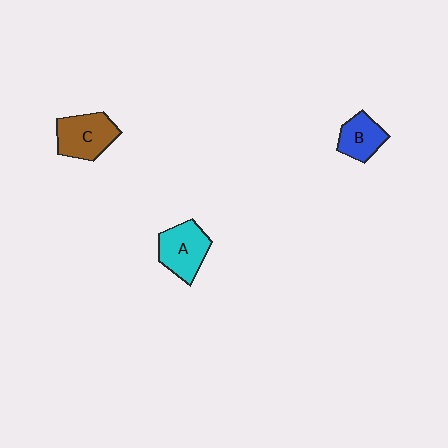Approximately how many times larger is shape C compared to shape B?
Approximately 1.4 times.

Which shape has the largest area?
Shape C (brown).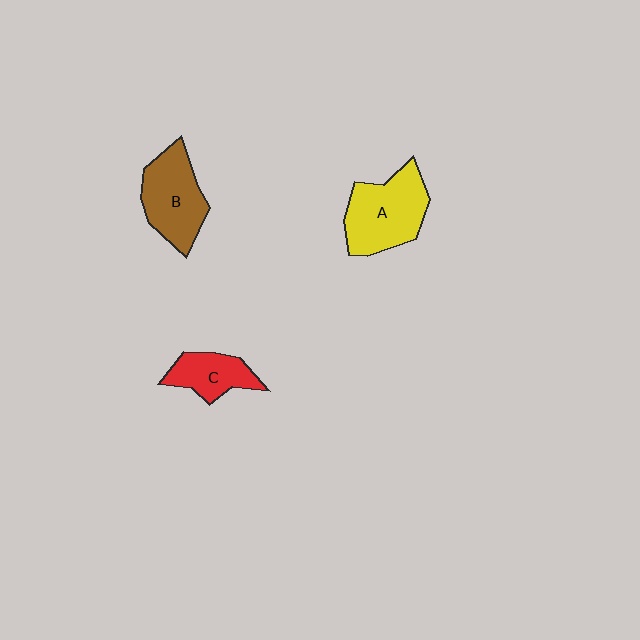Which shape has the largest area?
Shape A (yellow).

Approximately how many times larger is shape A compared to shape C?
Approximately 1.7 times.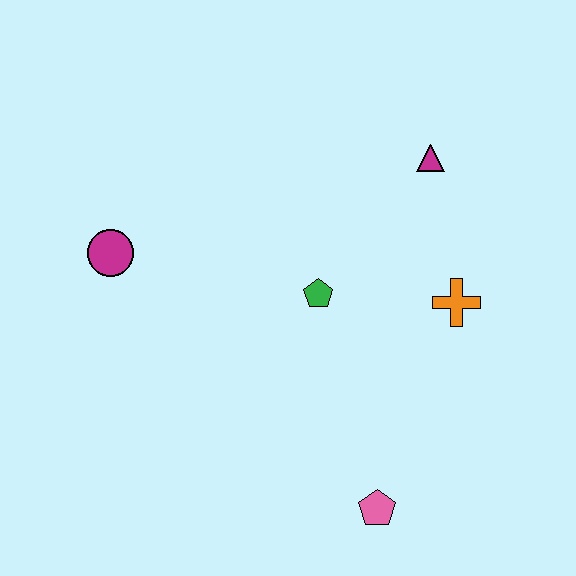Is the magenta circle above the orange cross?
Yes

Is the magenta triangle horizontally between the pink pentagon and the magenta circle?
No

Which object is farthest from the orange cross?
The magenta circle is farthest from the orange cross.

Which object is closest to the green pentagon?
The orange cross is closest to the green pentagon.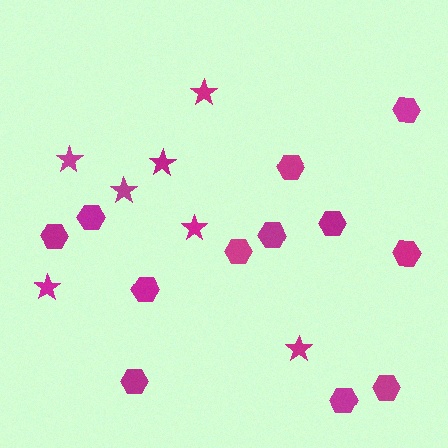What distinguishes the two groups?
There are 2 groups: one group of stars (7) and one group of hexagons (12).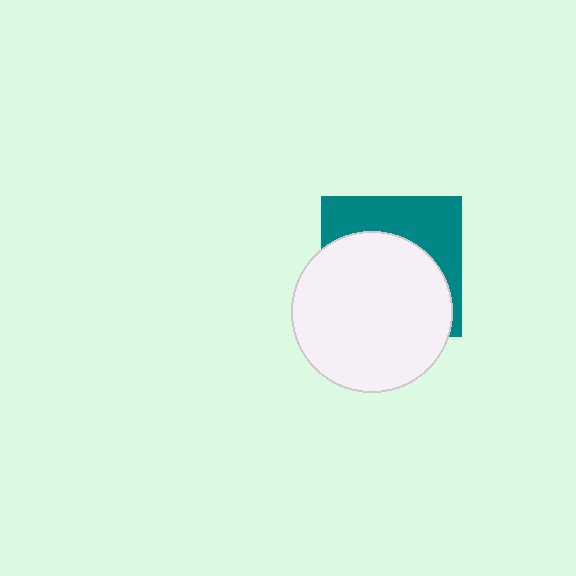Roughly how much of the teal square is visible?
A small part of it is visible (roughly 38%).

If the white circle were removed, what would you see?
You would see the complete teal square.